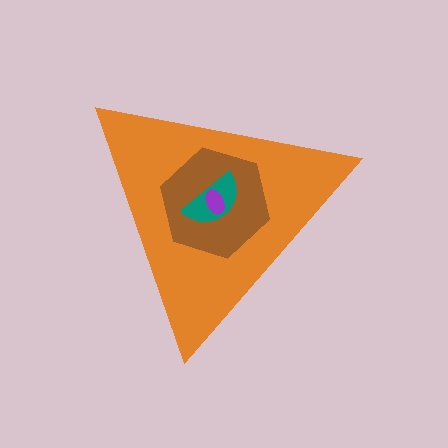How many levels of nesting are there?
4.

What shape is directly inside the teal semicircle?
The purple ellipse.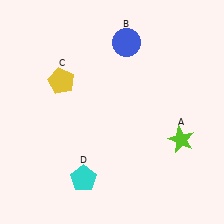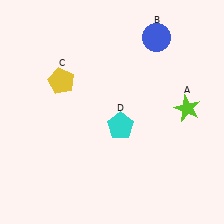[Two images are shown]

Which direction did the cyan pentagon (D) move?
The cyan pentagon (D) moved up.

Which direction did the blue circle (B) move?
The blue circle (B) moved right.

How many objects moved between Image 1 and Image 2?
3 objects moved between the two images.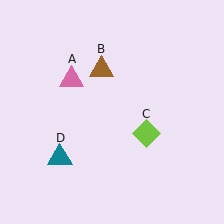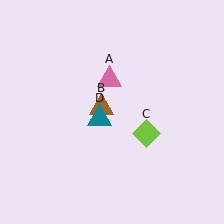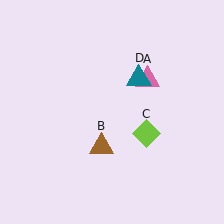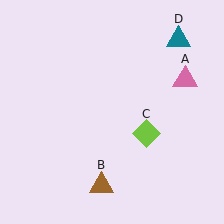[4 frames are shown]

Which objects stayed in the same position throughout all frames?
Lime diamond (object C) remained stationary.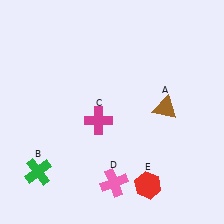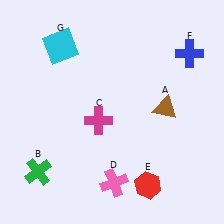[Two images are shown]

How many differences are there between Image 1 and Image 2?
There are 2 differences between the two images.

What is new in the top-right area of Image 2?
A blue cross (F) was added in the top-right area of Image 2.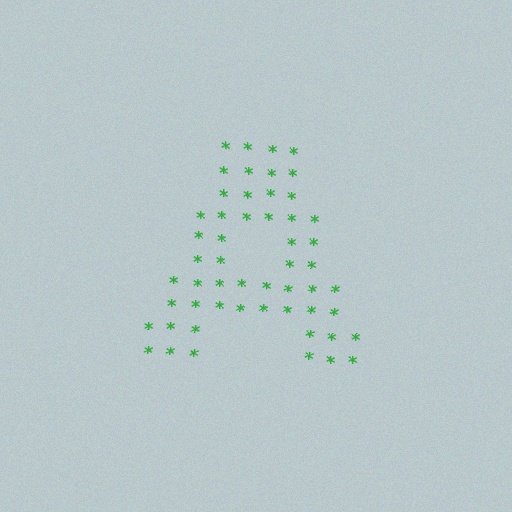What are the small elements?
The small elements are asterisks.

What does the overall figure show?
The overall figure shows the letter A.